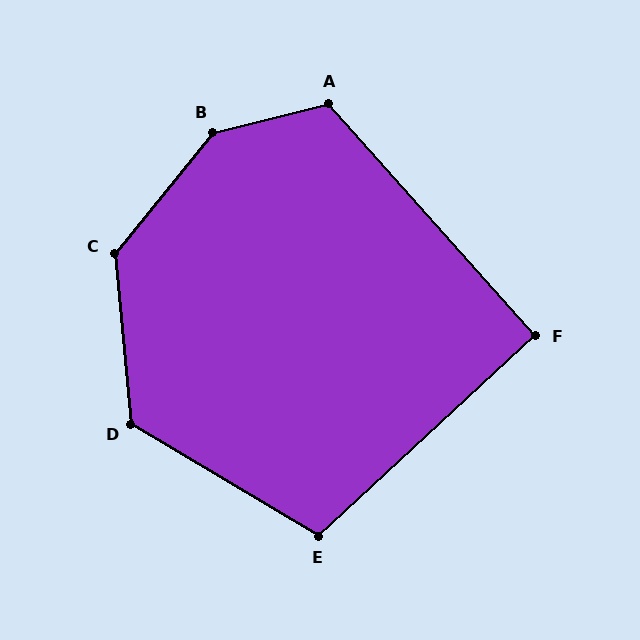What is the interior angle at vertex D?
Approximately 126 degrees (obtuse).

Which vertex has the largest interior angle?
B, at approximately 143 degrees.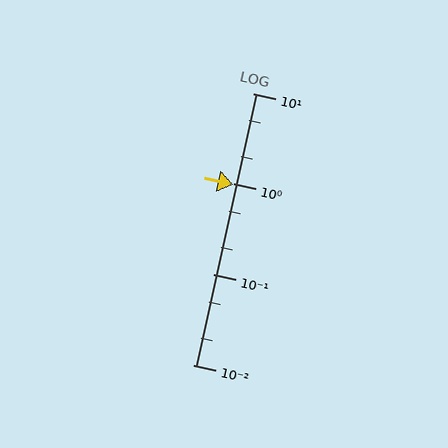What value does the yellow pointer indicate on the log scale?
The pointer indicates approximately 0.97.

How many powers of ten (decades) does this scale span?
The scale spans 3 decades, from 0.01 to 10.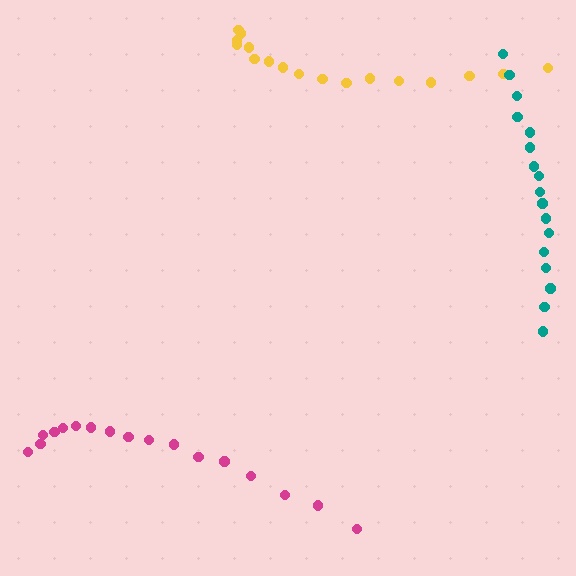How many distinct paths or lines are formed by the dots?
There are 3 distinct paths.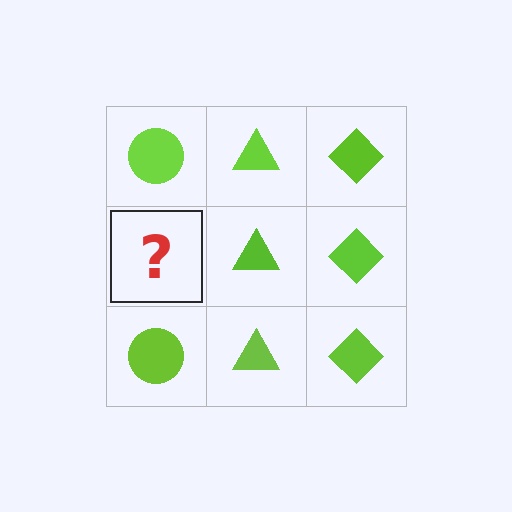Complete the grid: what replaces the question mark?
The question mark should be replaced with a lime circle.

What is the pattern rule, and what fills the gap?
The rule is that each column has a consistent shape. The gap should be filled with a lime circle.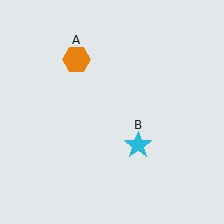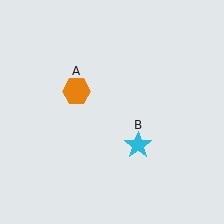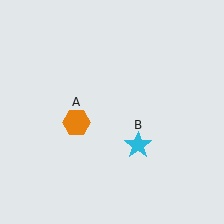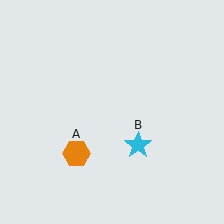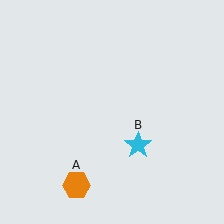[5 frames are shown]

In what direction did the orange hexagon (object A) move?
The orange hexagon (object A) moved down.